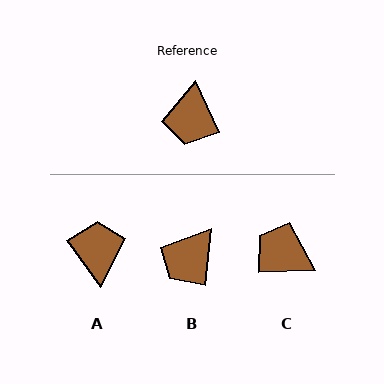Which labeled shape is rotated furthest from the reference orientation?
A, about 168 degrees away.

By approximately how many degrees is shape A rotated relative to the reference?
Approximately 168 degrees clockwise.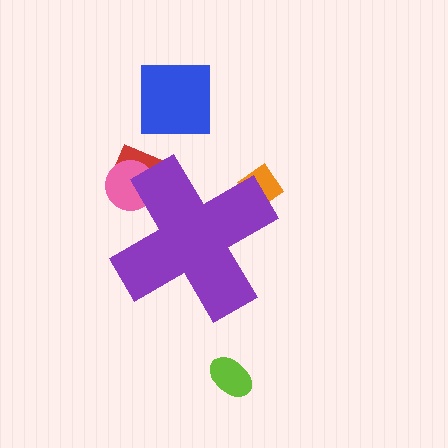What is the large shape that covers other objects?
A purple cross.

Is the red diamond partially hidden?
Yes, the red diamond is partially hidden behind the purple cross.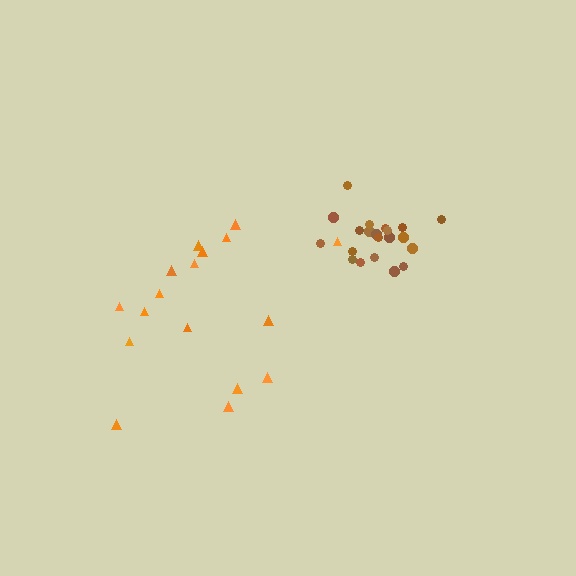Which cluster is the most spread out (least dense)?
Orange.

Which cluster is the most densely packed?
Brown.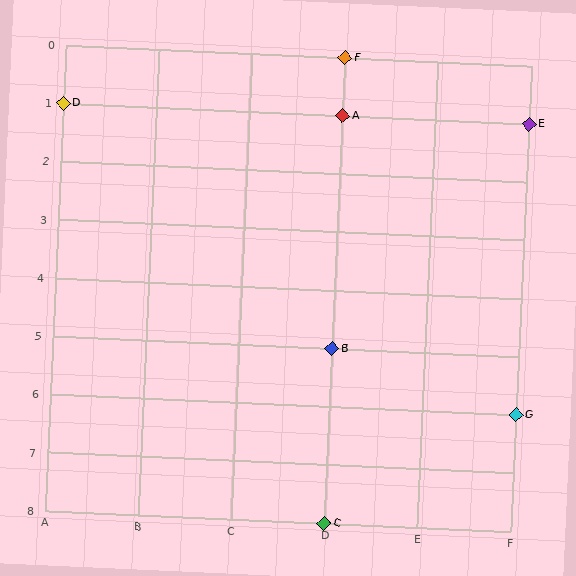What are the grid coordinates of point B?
Point B is at grid coordinates (D, 5).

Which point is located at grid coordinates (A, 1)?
Point D is at (A, 1).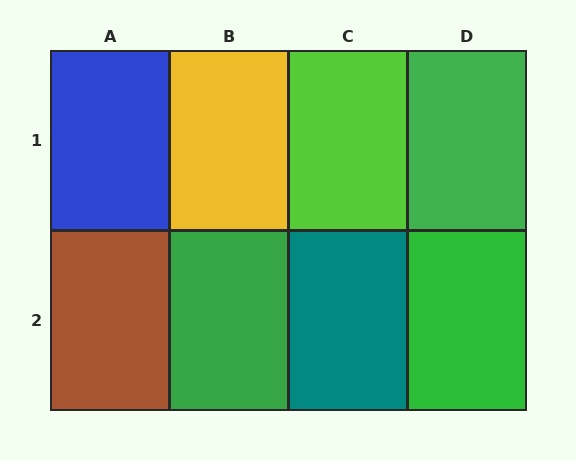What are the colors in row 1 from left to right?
Blue, yellow, lime, green.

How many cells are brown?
1 cell is brown.